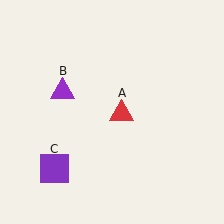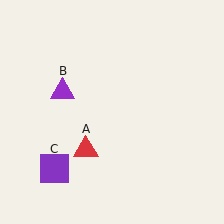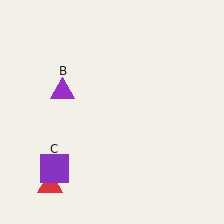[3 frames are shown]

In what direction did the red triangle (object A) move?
The red triangle (object A) moved down and to the left.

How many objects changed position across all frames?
1 object changed position: red triangle (object A).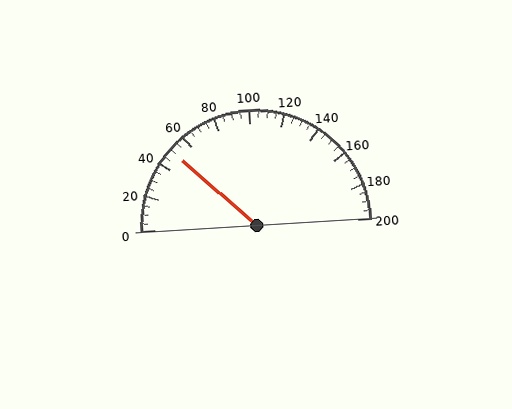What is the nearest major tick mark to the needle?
The nearest major tick mark is 40.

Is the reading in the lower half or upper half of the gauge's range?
The reading is in the lower half of the range (0 to 200).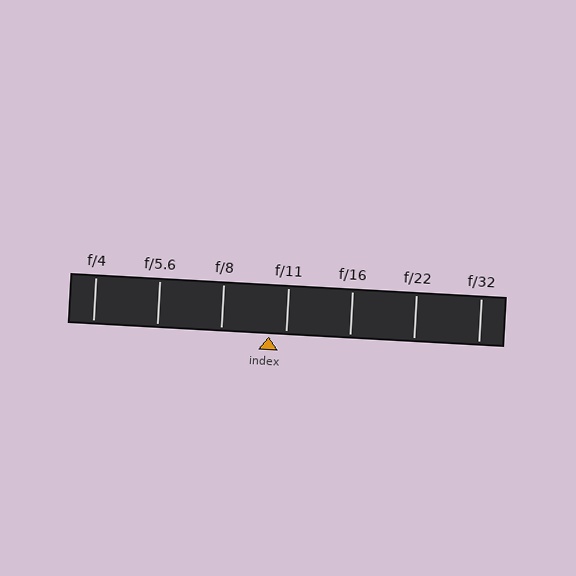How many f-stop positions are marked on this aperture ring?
There are 7 f-stop positions marked.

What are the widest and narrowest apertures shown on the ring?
The widest aperture shown is f/4 and the narrowest is f/32.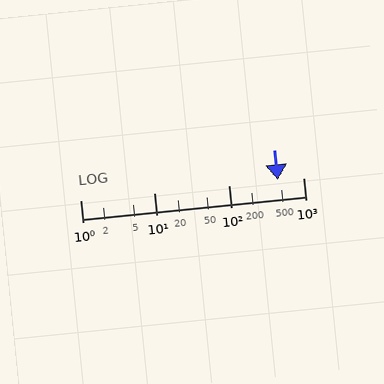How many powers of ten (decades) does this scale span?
The scale spans 3 decades, from 1 to 1000.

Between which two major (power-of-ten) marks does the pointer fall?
The pointer is between 100 and 1000.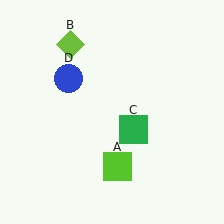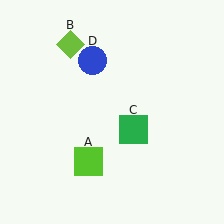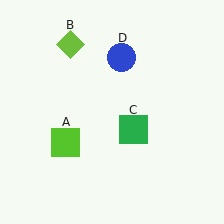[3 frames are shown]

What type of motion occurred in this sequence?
The lime square (object A), blue circle (object D) rotated clockwise around the center of the scene.